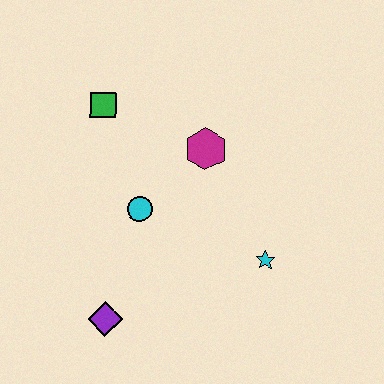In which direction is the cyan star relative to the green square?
The cyan star is to the right of the green square.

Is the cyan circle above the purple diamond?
Yes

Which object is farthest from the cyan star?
The green square is farthest from the cyan star.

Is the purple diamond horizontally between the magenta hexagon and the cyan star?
No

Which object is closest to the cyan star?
The magenta hexagon is closest to the cyan star.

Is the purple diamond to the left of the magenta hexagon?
Yes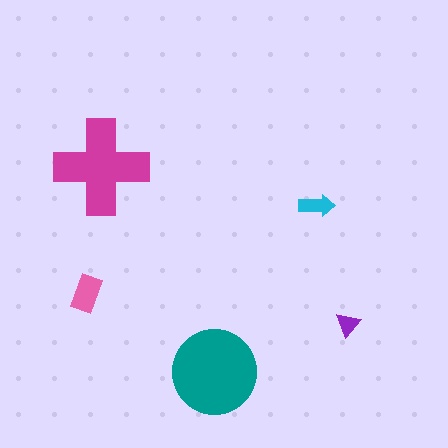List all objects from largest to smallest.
The teal circle, the magenta cross, the pink rectangle, the cyan arrow, the purple triangle.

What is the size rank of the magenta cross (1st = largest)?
2nd.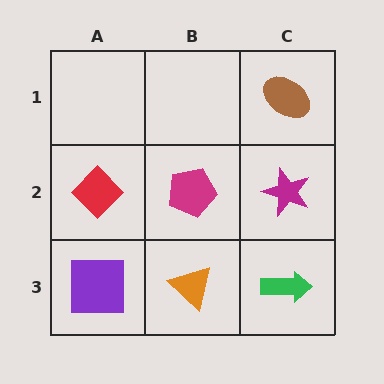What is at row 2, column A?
A red diamond.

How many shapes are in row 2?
3 shapes.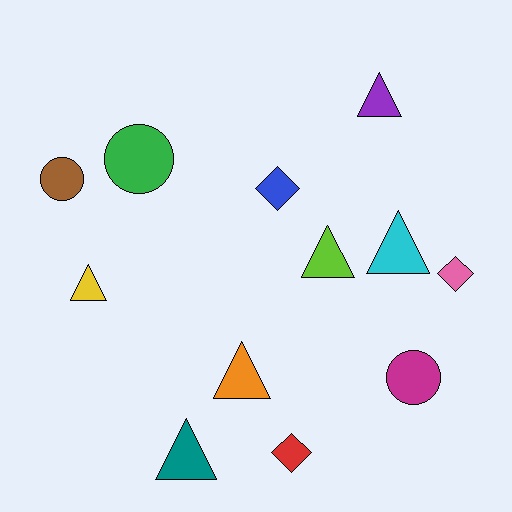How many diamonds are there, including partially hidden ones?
There are 3 diamonds.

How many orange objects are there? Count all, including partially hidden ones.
There is 1 orange object.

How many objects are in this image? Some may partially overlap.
There are 12 objects.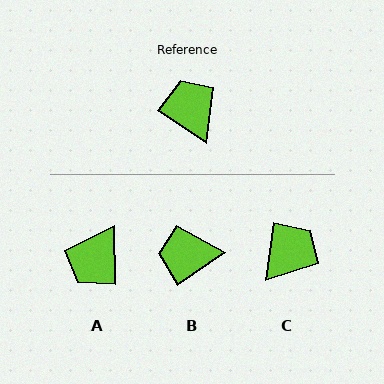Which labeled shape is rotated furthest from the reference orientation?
A, about 125 degrees away.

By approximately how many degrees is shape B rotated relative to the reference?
Approximately 69 degrees counter-clockwise.